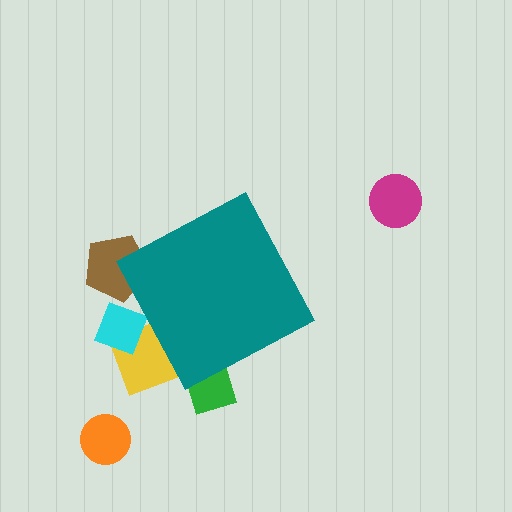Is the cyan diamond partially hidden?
Yes, the cyan diamond is partially hidden behind the teal diamond.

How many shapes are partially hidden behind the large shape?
4 shapes are partially hidden.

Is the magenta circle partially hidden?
No, the magenta circle is fully visible.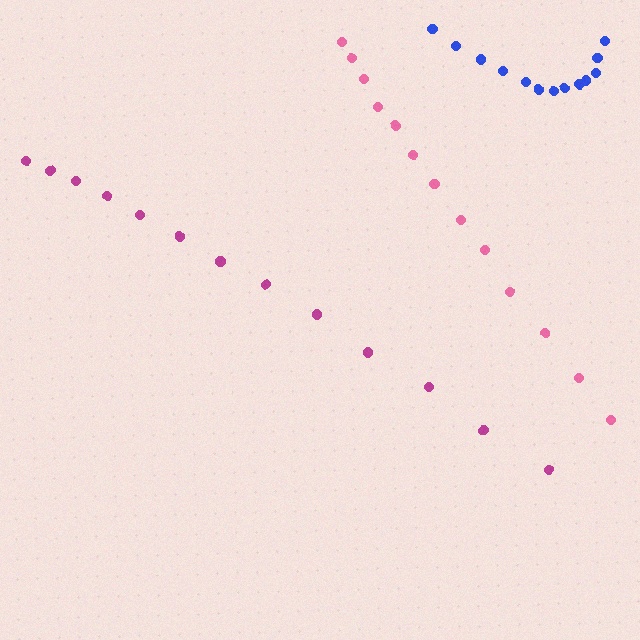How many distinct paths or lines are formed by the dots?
There are 3 distinct paths.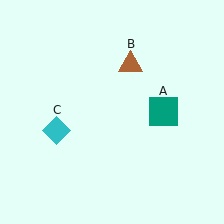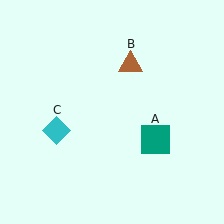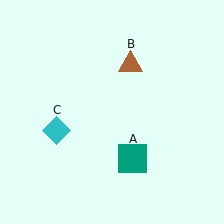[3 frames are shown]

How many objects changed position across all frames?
1 object changed position: teal square (object A).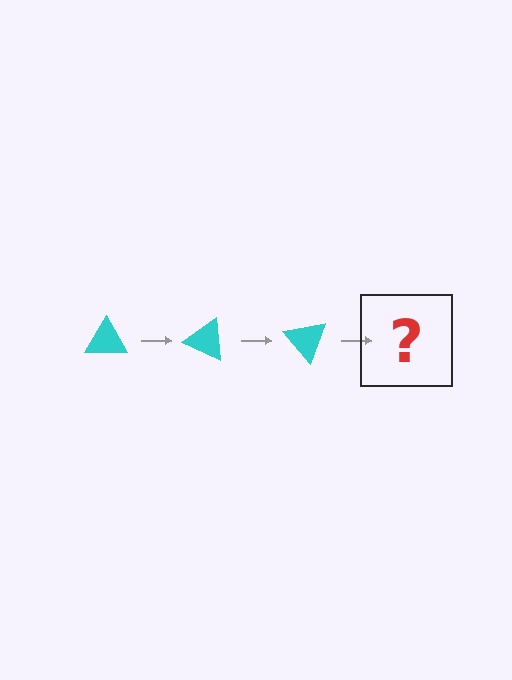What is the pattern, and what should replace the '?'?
The pattern is that the triangle rotates 25 degrees each step. The '?' should be a cyan triangle rotated 75 degrees.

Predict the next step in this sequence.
The next step is a cyan triangle rotated 75 degrees.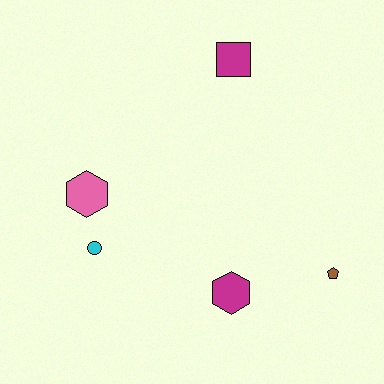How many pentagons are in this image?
There is 1 pentagon.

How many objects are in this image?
There are 5 objects.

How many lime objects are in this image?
There are no lime objects.